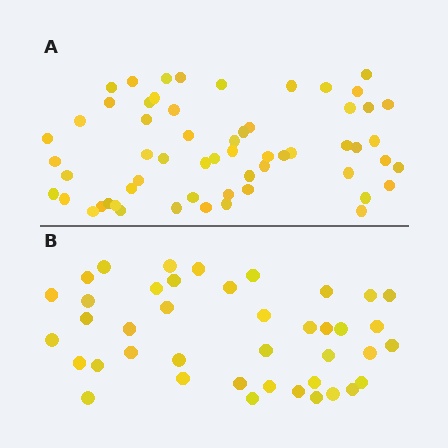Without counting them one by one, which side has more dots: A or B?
Region A (the top region) has more dots.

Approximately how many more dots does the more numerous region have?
Region A has approximately 20 more dots than region B.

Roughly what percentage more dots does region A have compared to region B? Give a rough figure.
About 45% more.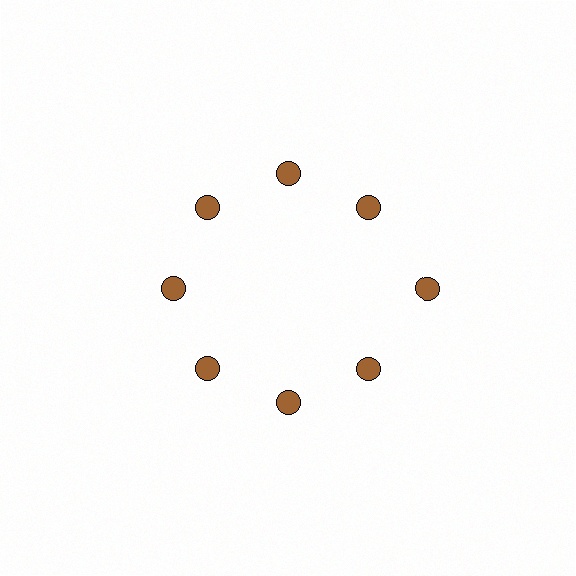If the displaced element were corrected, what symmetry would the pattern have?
It would have 8-fold rotational symmetry — the pattern would map onto itself every 45 degrees.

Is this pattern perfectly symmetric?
No. The 8 brown circles are arranged in a ring, but one element near the 3 o'clock position is pushed outward from the center, breaking the 8-fold rotational symmetry.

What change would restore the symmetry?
The symmetry would be restored by moving it inward, back onto the ring so that all 8 circles sit at equal angles and equal distance from the center.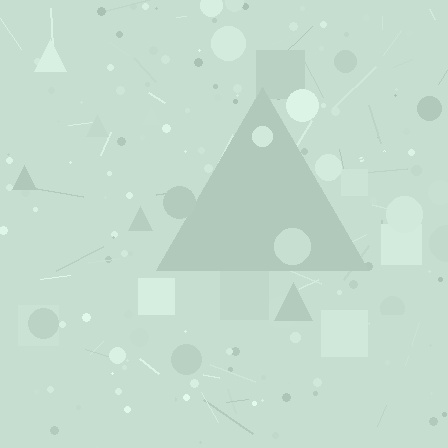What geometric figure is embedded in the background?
A triangle is embedded in the background.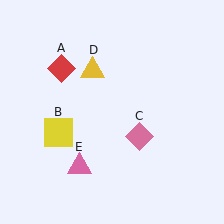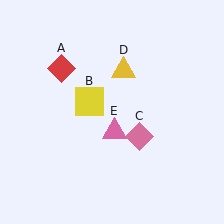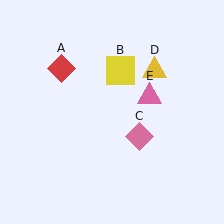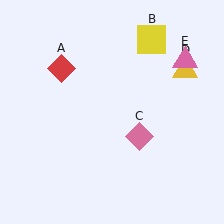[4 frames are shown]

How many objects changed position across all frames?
3 objects changed position: yellow square (object B), yellow triangle (object D), pink triangle (object E).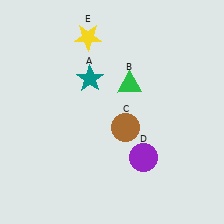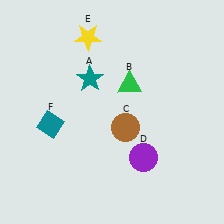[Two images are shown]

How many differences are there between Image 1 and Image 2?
There is 1 difference between the two images.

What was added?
A teal diamond (F) was added in Image 2.